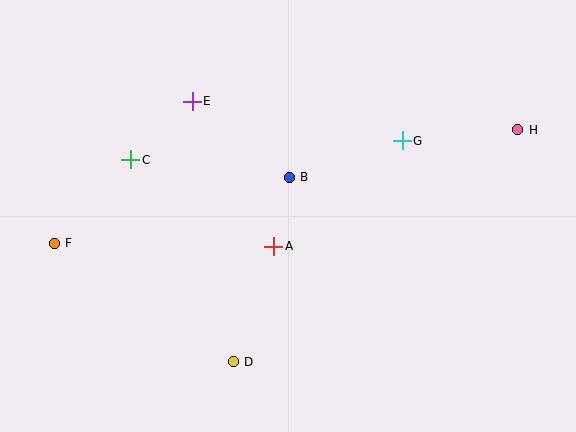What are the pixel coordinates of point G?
Point G is at (402, 141).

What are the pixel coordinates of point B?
Point B is at (289, 177).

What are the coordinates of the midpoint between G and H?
The midpoint between G and H is at (460, 135).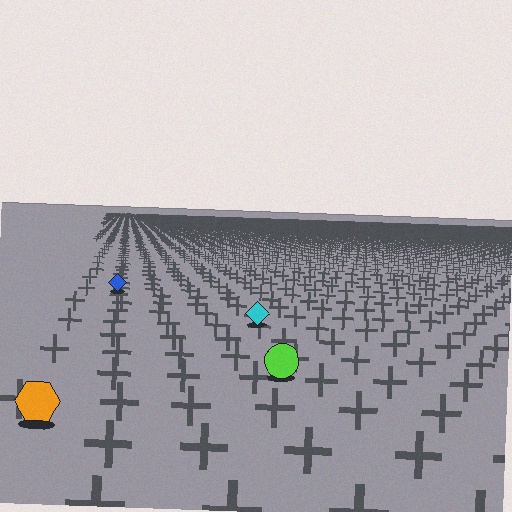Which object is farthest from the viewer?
The blue diamond is farthest from the viewer. It appears smaller and the ground texture around it is denser.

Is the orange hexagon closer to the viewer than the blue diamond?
Yes. The orange hexagon is closer — you can tell from the texture gradient: the ground texture is coarser near it.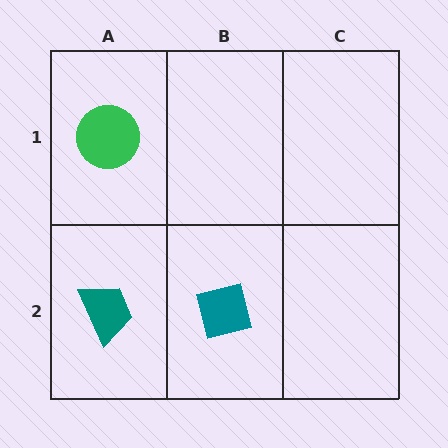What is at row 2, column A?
A teal trapezoid.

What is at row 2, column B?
A teal square.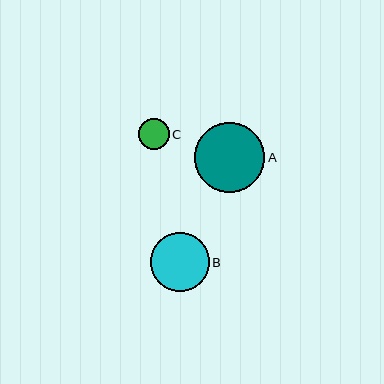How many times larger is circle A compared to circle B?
Circle A is approximately 1.2 times the size of circle B.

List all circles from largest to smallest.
From largest to smallest: A, B, C.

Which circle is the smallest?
Circle C is the smallest with a size of approximately 30 pixels.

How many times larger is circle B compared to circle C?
Circle B is approximately 1.9 times the size of circle C.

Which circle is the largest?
Circle A is the largest with a size of approximately 70 pixels.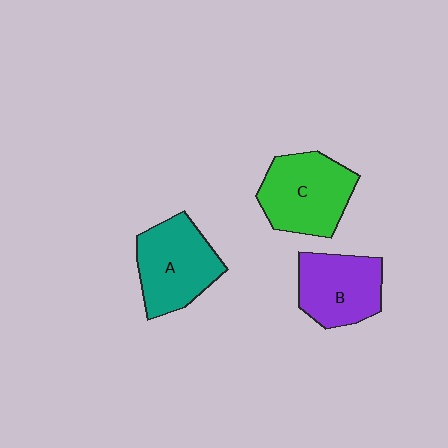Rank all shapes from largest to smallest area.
From largest to smallest: C (green), A (teal), B (purple).